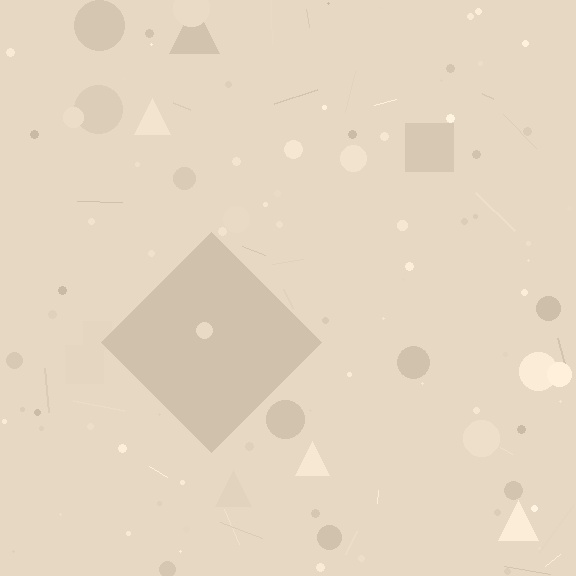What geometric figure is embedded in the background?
A diamond is embedded in the background.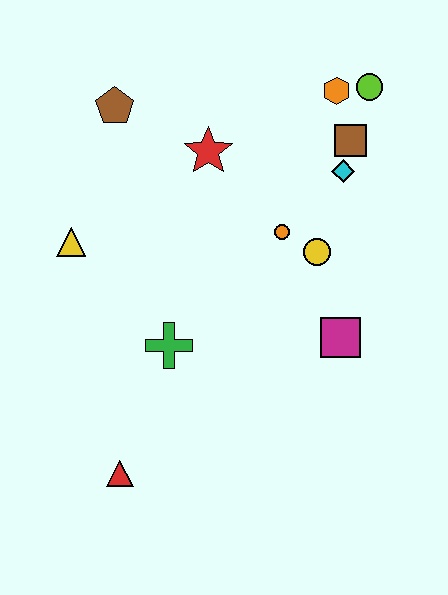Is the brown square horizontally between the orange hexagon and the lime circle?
Yes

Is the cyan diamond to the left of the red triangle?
No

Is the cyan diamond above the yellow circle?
Yes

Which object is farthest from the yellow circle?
The red triangle is farthest from the yellow circle.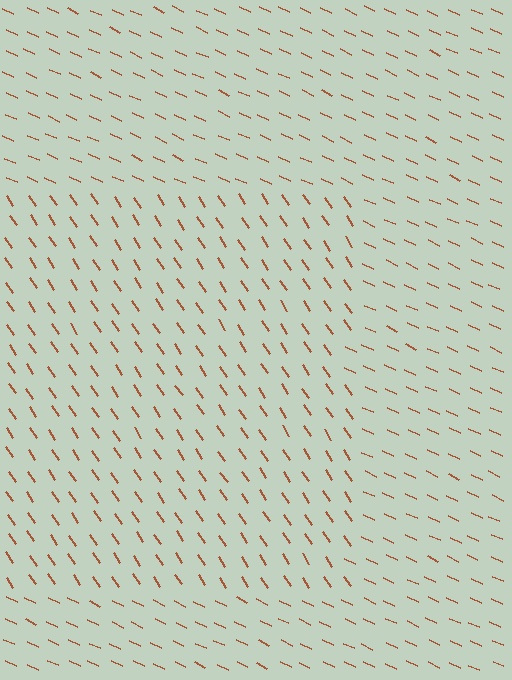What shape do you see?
I see a rectangle.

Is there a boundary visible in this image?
Yes, there is a texture boundary formed by a change in line orientation.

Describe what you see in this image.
The image is filled with small brown line segments. A rectangle region in the image has lines oriented differently from the surrounding lines, creating a visible texture boundary.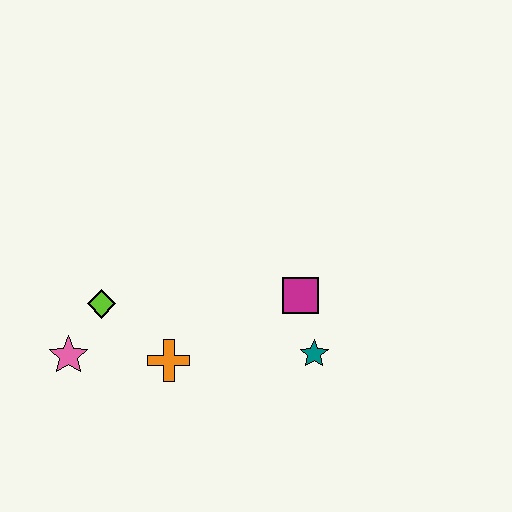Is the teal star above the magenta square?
No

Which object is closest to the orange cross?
The lime diamond is closest to the orange cross.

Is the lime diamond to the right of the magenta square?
No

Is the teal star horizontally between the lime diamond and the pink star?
No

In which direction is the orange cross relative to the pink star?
The orange cross is to the right of the pink star.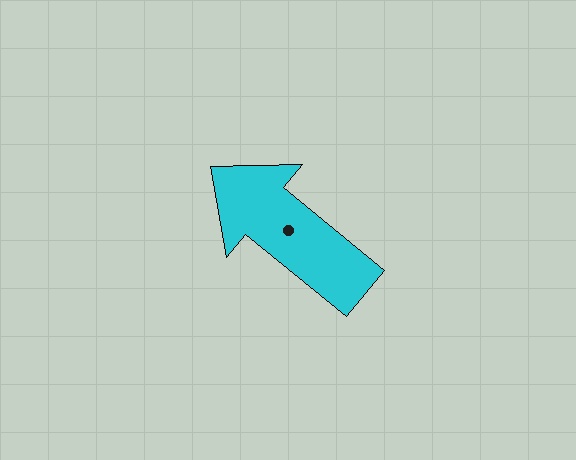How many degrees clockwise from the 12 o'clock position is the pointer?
Approximately 309 degrees.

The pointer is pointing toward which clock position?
Roughly 10 o'clock.